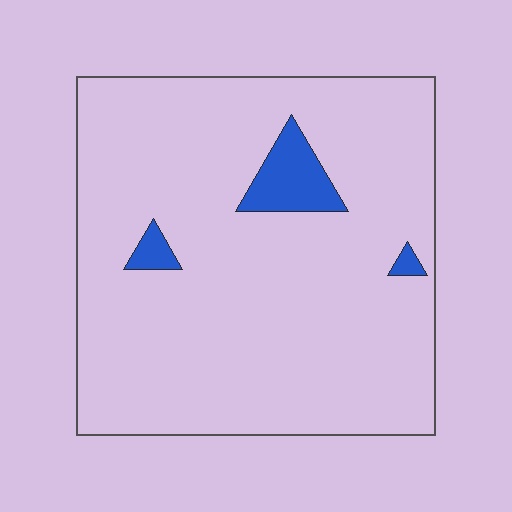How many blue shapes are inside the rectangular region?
3.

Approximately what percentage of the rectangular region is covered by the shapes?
Approximately 5%.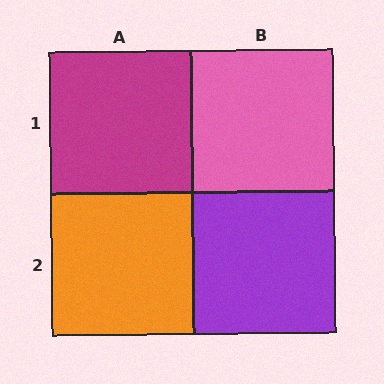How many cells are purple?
1 cell is purple.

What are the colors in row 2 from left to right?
Orange, purple.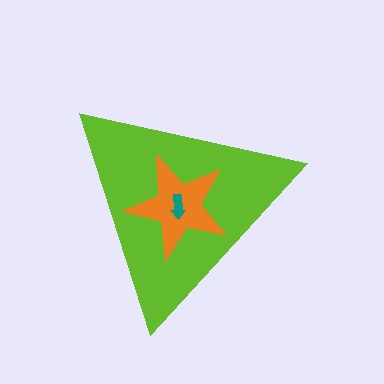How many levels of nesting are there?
3.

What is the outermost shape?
The lime triangle.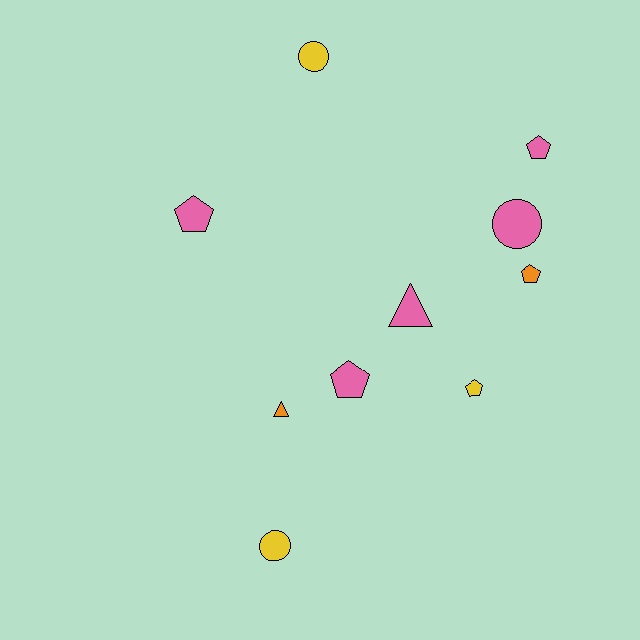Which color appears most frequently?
Pink, with 5 objects.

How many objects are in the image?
There are 10 objects.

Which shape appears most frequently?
Pentagon, with 5 objects.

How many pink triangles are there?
There is 1 pink triangle.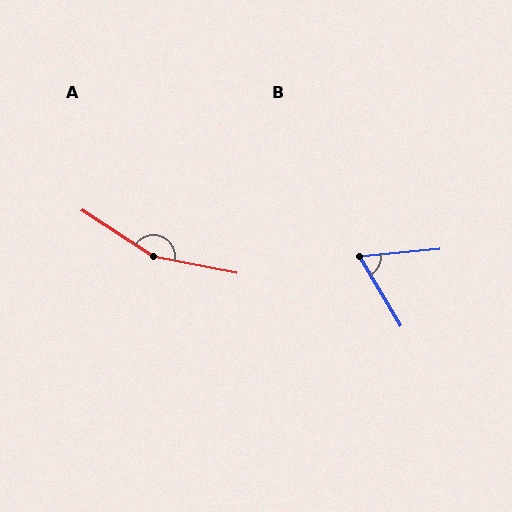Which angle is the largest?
A, at approximately 158 degrees.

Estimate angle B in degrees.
Approximately 64 degrees.